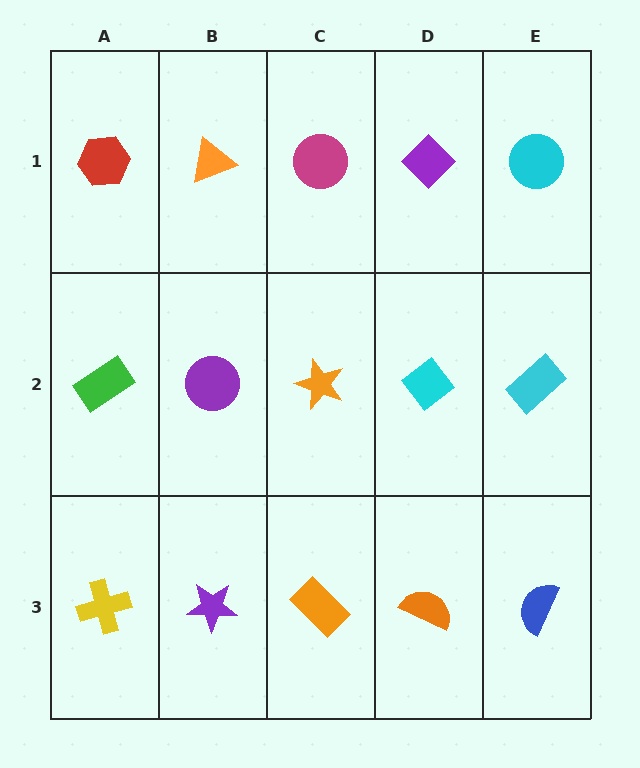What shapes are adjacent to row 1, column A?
A green rectangle (row 2, column A), an orange triangle (row 1, column B).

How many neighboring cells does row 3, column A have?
2.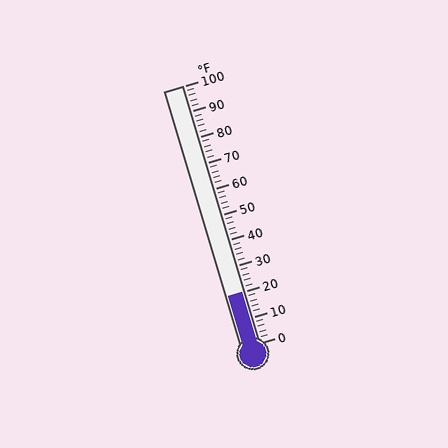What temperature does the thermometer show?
The thermometer shows approximately 20°F.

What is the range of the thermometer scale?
The thermometer scale ranges from 0°F to 100°F.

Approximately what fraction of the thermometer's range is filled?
The thermometer is filled to approximately 20% of its range.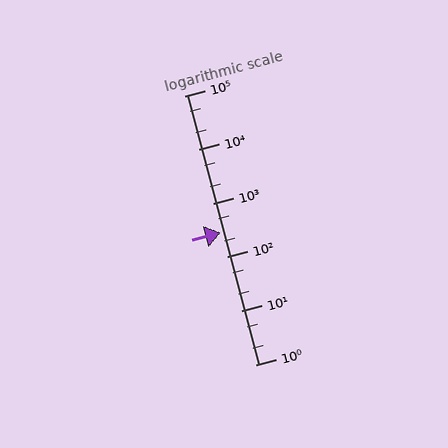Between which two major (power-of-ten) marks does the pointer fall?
The pointer is between 100 and 1000.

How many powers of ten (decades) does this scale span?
The scale spans 5 decades, from 1 to 100000.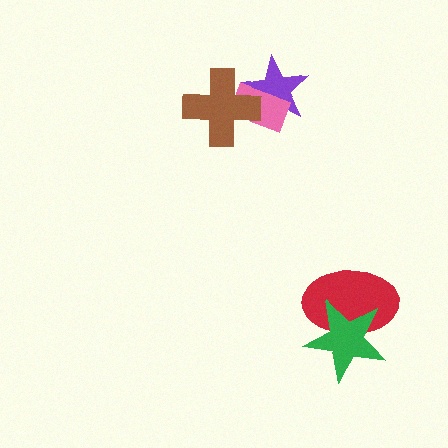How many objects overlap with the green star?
1 object overlaps with the green star.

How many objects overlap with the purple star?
2 objects overlap with the purple star.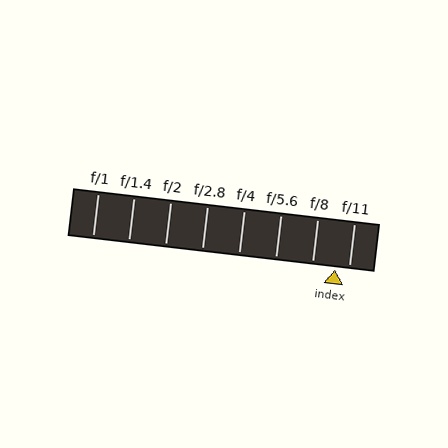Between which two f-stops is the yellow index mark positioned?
The index mark is between f/8 and f/11.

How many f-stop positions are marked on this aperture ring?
There are 8 f-stop positions marked.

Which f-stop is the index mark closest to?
The index mark is closest to f/11.